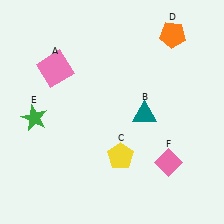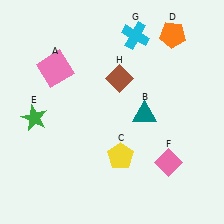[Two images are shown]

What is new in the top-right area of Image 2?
A cyan cross (G) was added in the top-right area of Image 2.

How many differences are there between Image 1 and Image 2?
There are 2 differences between the two images.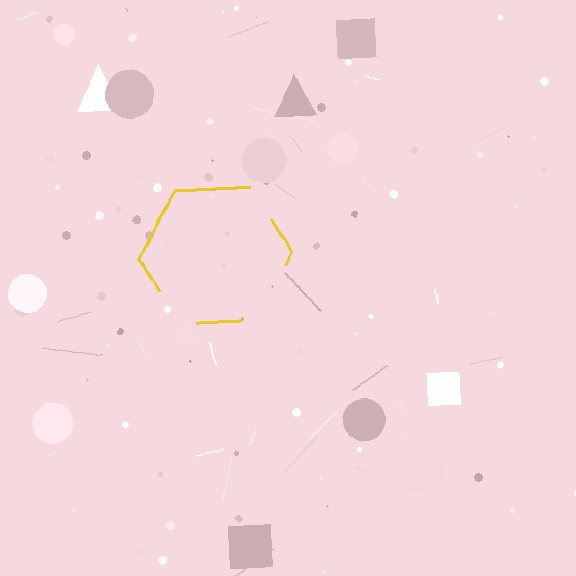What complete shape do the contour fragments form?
The contour fragments form a hexagon.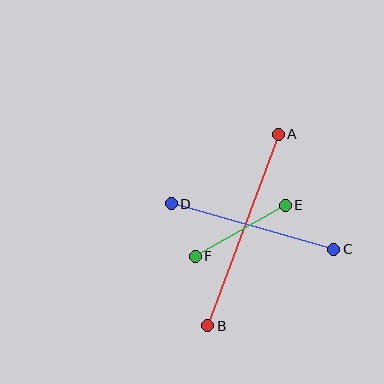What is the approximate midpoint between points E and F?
The midpoint is at approximately (240, 231) pixels.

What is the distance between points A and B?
The distance is approximately 204 pixels.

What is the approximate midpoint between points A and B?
The midpoint is at approximately (243, 230) pixels.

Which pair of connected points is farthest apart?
Points A and B are farthest apart.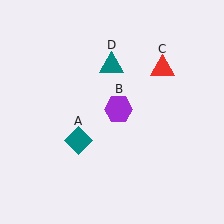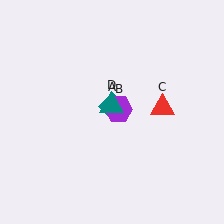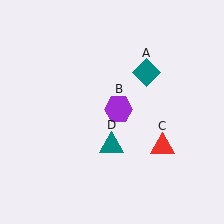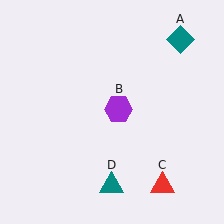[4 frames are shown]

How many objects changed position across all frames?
3 objects changed position: teal diamond (object A), red triangle (object C), teal triangle (object D).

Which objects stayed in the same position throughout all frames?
Purple hexagon (object B) remained stationary.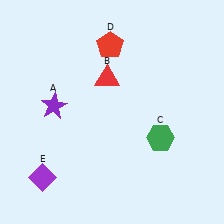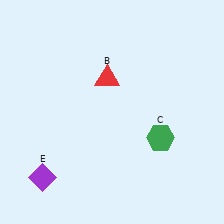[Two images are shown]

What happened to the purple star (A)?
The purple star (A) was removed in Image 2. It was in the top-left area of Image 1.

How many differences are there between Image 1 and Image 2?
There are 2 differences between the two images.